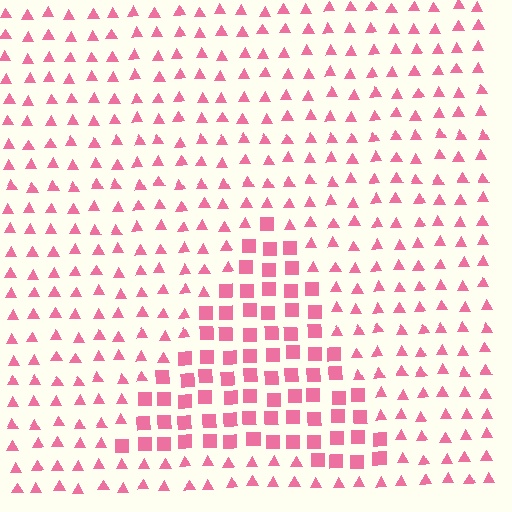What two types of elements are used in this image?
The image uses squares inside the triangle region and triangles outside it.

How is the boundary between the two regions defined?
The boundary is defined by a change in element shape: squares inside vs. triangles outside. All elements share the same color and spacing.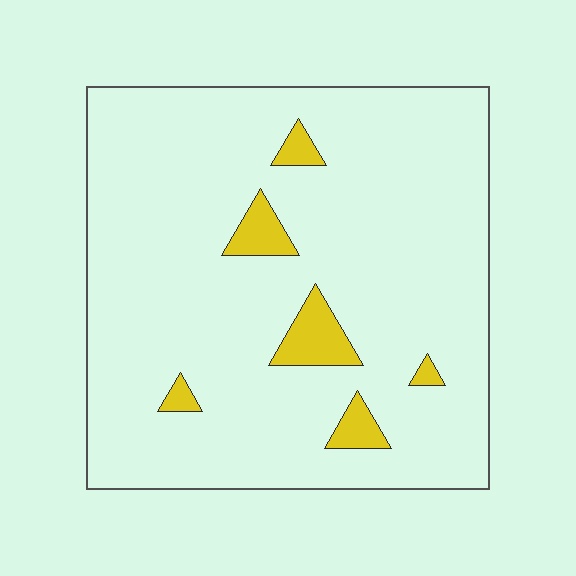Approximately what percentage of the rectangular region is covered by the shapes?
Approximately 5%.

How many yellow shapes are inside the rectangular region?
6.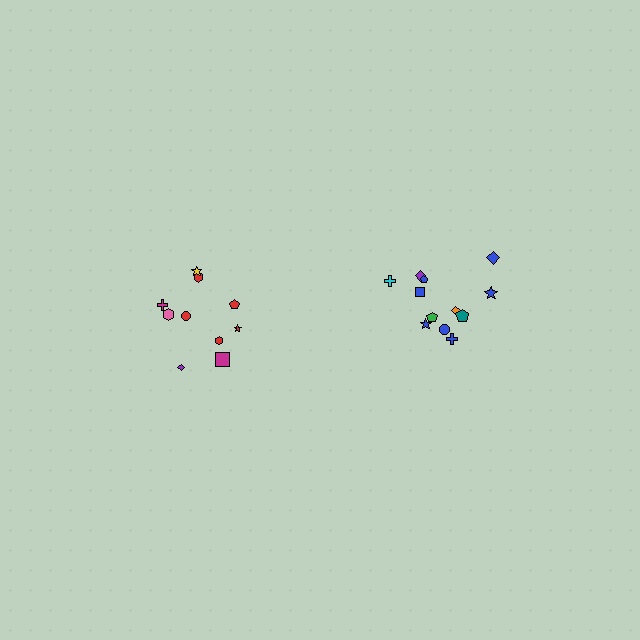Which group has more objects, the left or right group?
The right group.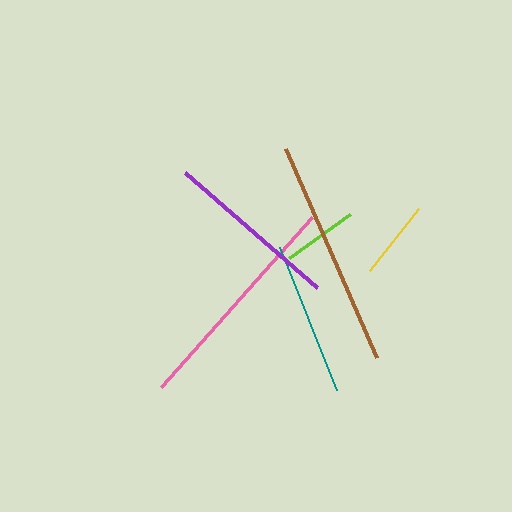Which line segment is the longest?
The brown line is the longest at approximately 229 pixels.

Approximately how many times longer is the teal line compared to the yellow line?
The teal line is approximately 2.0 times the length of the yellow line.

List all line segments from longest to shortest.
From longest to shortest: brown, pink, purple, teal, yellow, lime.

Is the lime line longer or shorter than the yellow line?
The yellow line is longer than the lime line.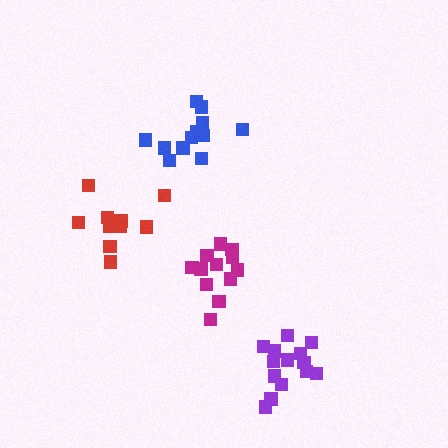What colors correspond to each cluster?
The clusters are colored: purple, red, magenta, blue.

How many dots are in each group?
Group 1: 14 dots, Group 2: 12 dots, Group 3: 12 dots, Group 4: 13 dots (51 total).